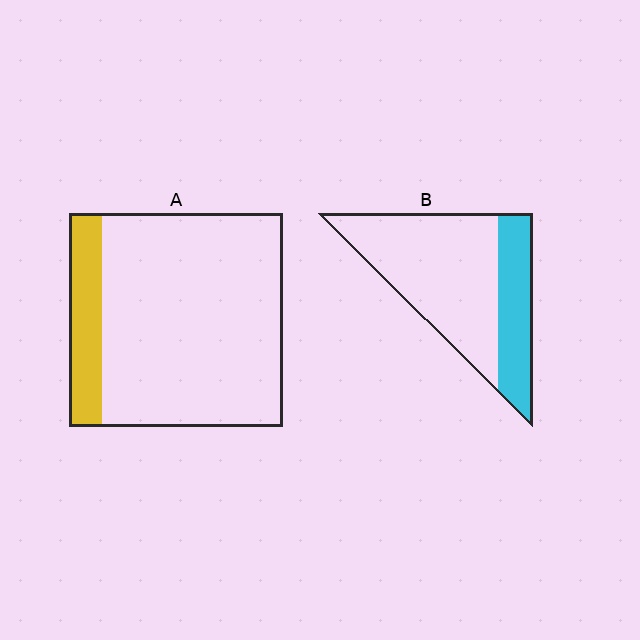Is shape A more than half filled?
No.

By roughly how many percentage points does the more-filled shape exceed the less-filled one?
By roughly 15 percentage points (B over A).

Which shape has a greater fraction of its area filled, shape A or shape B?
Shape B.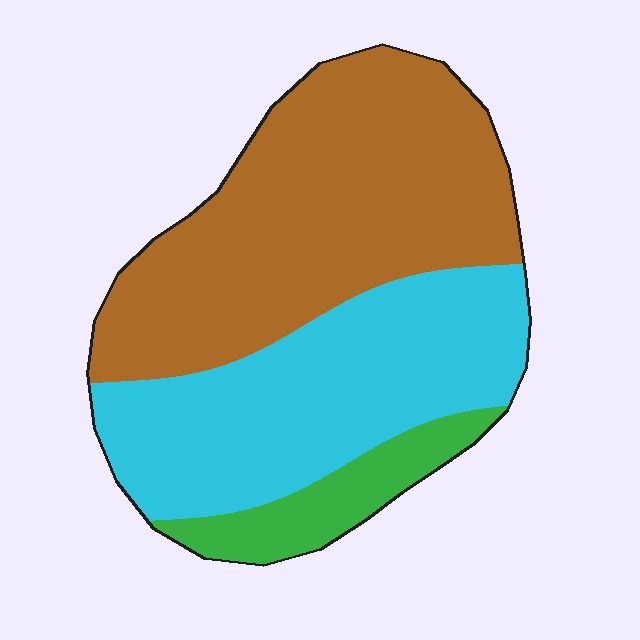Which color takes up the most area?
Brown, at roughly 50%.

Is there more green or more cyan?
Cyan.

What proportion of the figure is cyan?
Cyan takes up between a third and a half of the figure.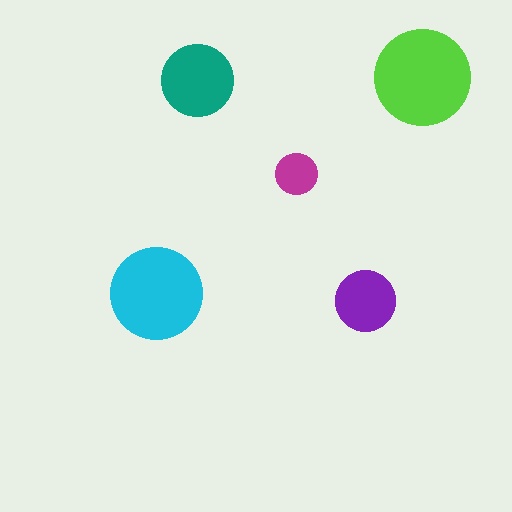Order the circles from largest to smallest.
the lime one, the cyan one, the teal one, the purple one, the magenta one.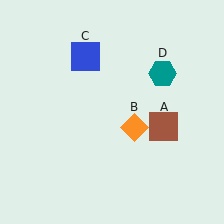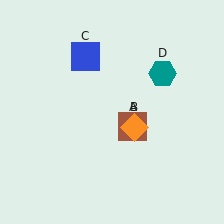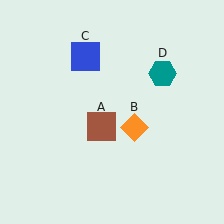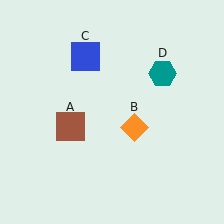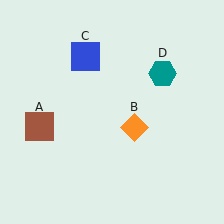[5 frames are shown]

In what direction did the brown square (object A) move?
The brown square (object A) moved left.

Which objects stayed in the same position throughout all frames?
Orange diamond (object B) and blue square (object C) and teal hexagon (object D) remained stationary.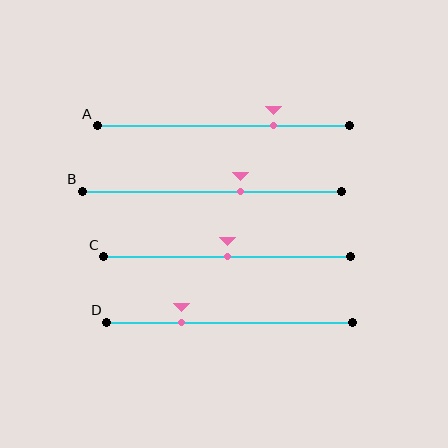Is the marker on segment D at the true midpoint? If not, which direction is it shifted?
No, the marker on segment D is shifted to the left by about 20% of the segment length.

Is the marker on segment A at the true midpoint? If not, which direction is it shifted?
No, the marker on segment A is shifted to the right by about 20% of the segment length.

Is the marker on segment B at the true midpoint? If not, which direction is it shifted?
No, the marker on segment B is shifted to the right by about 11% of the segment length.